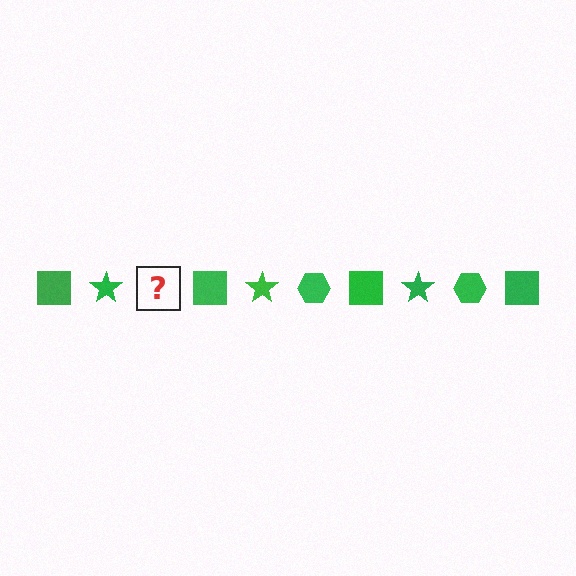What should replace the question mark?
The question mark should be replaced with a green hexagon.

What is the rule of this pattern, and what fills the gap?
The rule is that the pattern cycles through square, star, hexagon shapes in green. The gap should be filled with a green hexagon.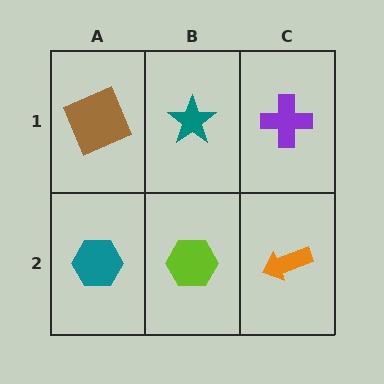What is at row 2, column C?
An orange arrow.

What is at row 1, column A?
A brown square.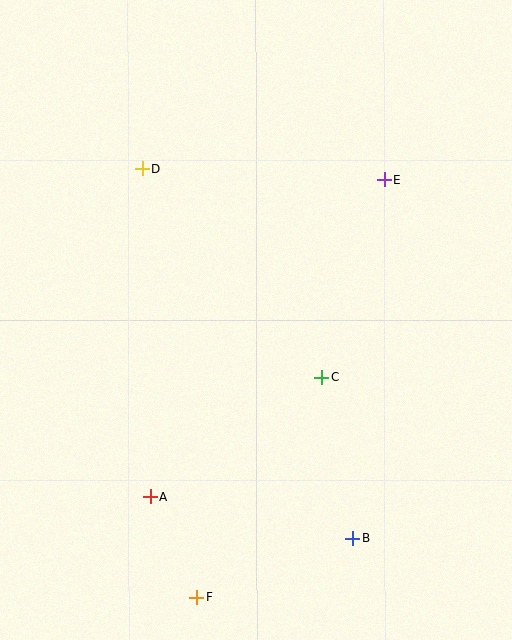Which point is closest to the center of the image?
Point C at (322, 377) is closest to the center.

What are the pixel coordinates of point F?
Point F is at (196, 597).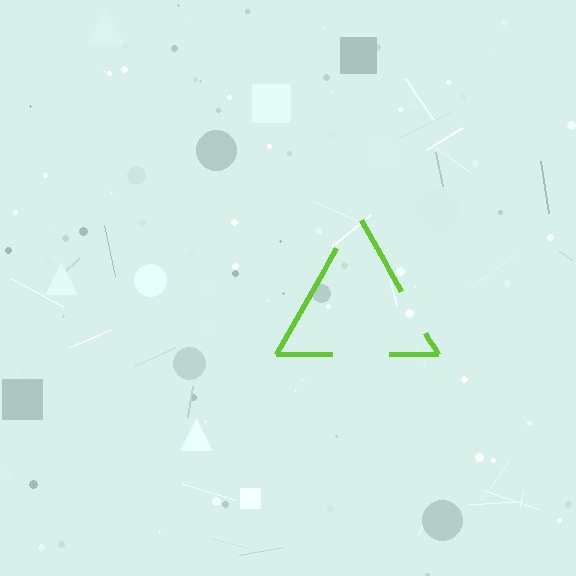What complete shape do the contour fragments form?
The contour fragments form a triangle.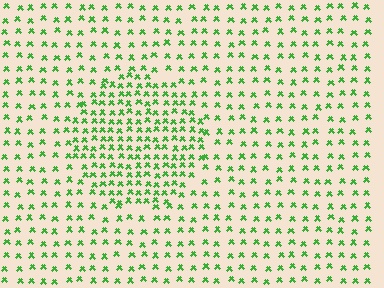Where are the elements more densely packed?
The elements are more densely packed inside the circle boundary.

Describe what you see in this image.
The image contains small green elements arranged at two different densities. A circle-shaped region is visible where the elements are more densely packed than the surrounding area.